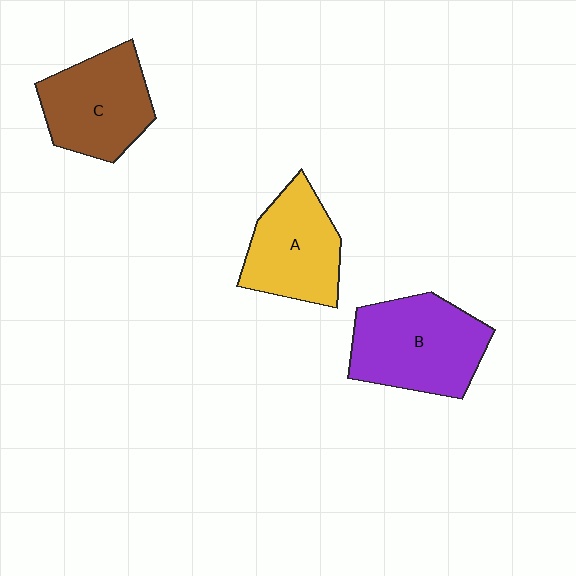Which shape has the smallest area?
Shape A (yellow).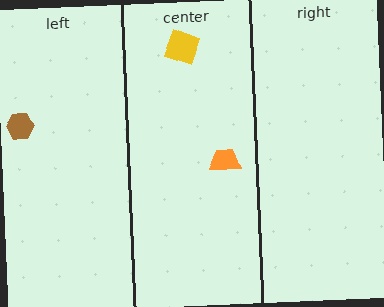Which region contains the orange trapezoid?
The center region.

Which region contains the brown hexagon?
The left region.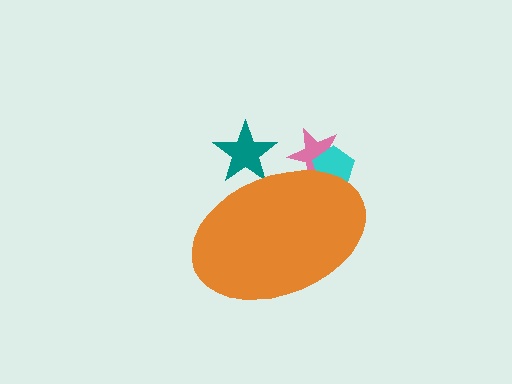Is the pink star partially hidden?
Yes, the pink star is partially hidden behind the orange ellipse.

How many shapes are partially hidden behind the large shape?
3 shapes are partially hidden.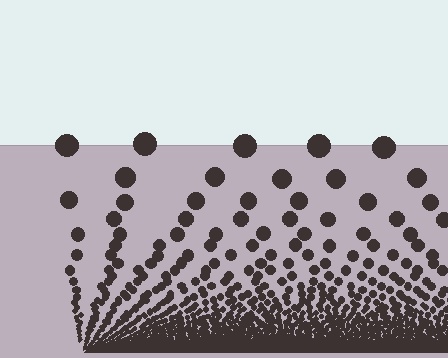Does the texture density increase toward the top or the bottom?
Density increases toward the bottom.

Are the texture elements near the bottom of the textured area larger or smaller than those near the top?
Smaller. The gradient is inverted — elements near the bottom are smaller and denser.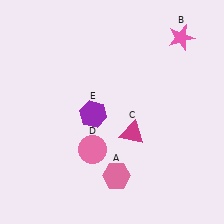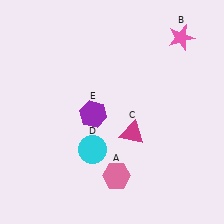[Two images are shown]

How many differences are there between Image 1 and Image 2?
There is 1 difference between the two images.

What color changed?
The circle (D) changed from pink in Image 1 to cyan in Image 2.